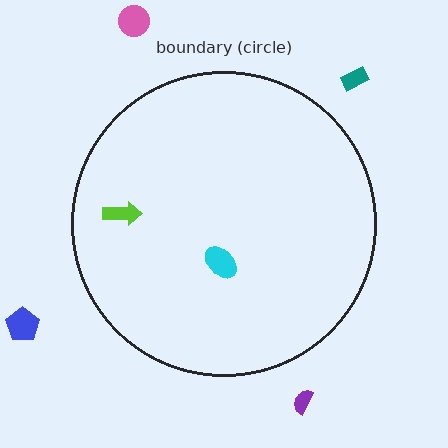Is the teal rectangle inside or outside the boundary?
Outside.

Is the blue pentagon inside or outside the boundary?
Outside.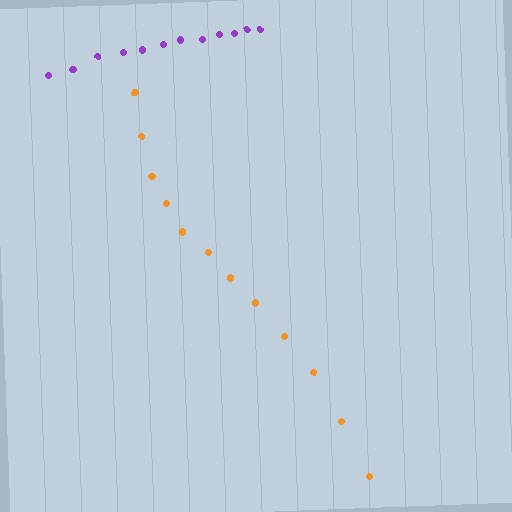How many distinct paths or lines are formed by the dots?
There are 2 distinct paths.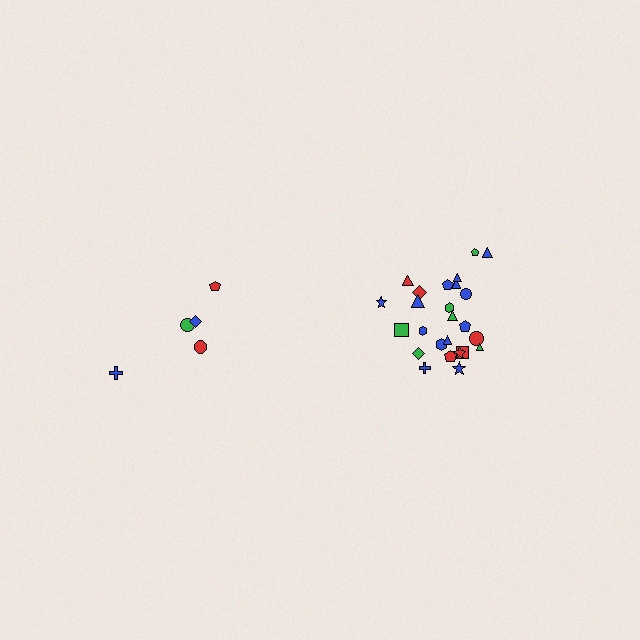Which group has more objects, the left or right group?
The right group.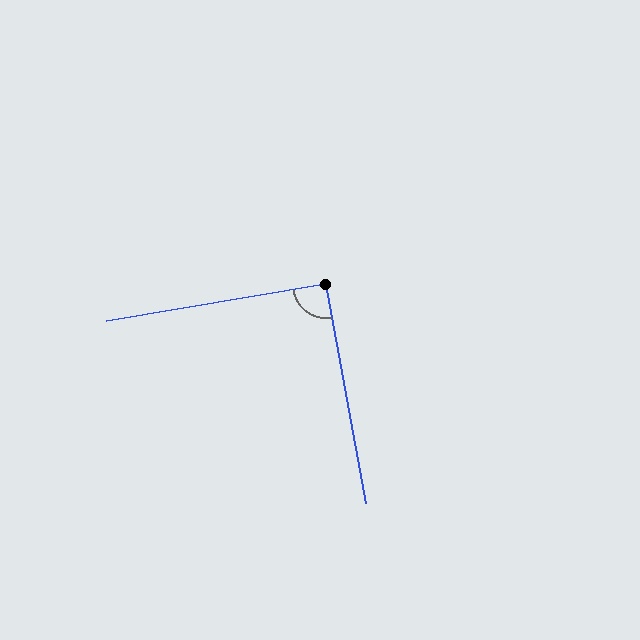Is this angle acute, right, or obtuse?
It is approximately a right angle.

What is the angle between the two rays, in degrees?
Approximately 91 degrees.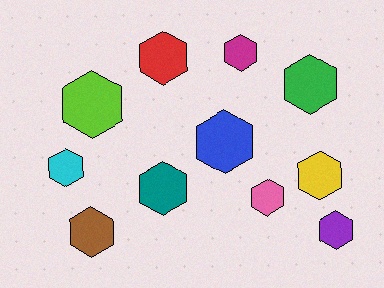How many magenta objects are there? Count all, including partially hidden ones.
There is 1 magenta object.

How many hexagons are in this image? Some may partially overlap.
There are 11 hexagons.